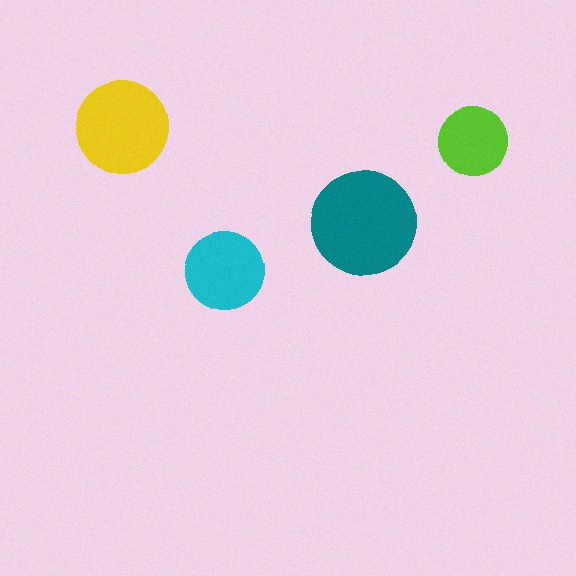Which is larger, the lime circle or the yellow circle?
The yellow one.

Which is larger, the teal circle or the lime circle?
The teal one.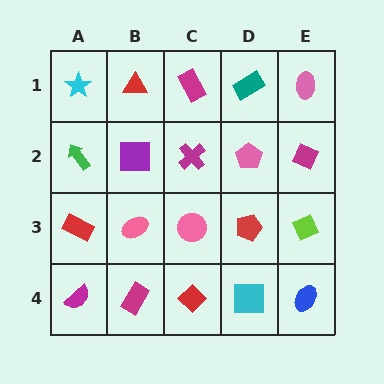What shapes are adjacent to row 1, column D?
A pink pentagon (row 2, column D), a magenta rectangle (row 1, column C), a pink ellipse (row 1, column E).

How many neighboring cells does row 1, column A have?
2.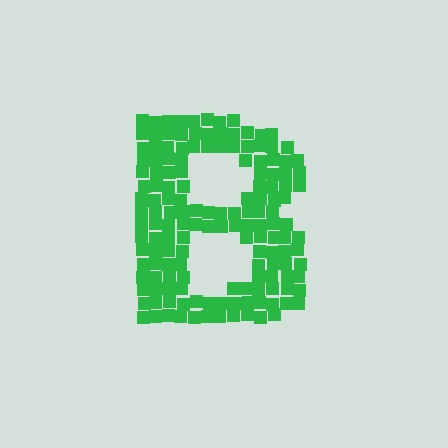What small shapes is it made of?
It is made of small squares.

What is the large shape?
The large shape is the letter B.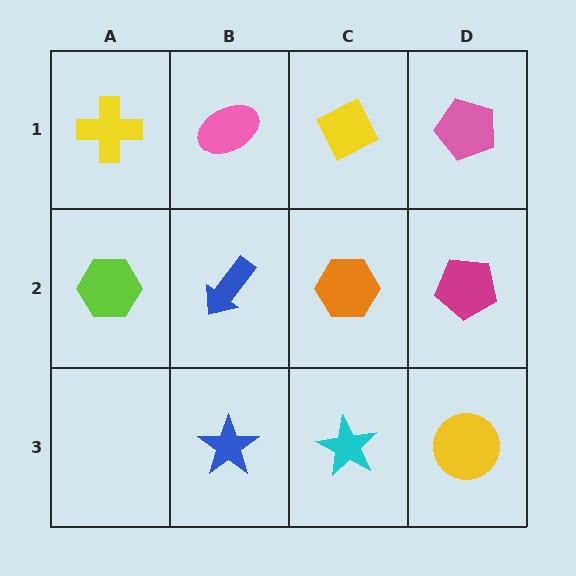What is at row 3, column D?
A yellow circle.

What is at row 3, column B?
A blue star.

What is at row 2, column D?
A magenta pentagon.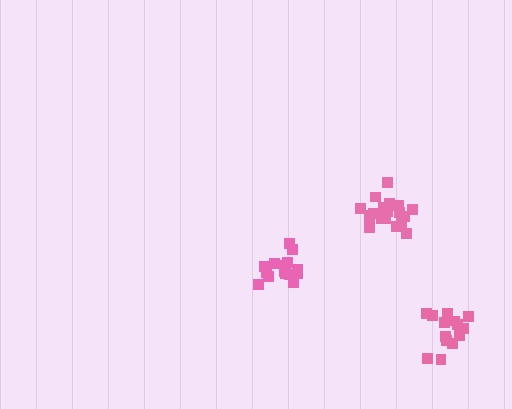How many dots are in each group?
Group 1: 14 dots, Group 2: 15 dots, Group 3: 19 dots (48 total).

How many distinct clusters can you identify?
There are 3 distinct clusters.